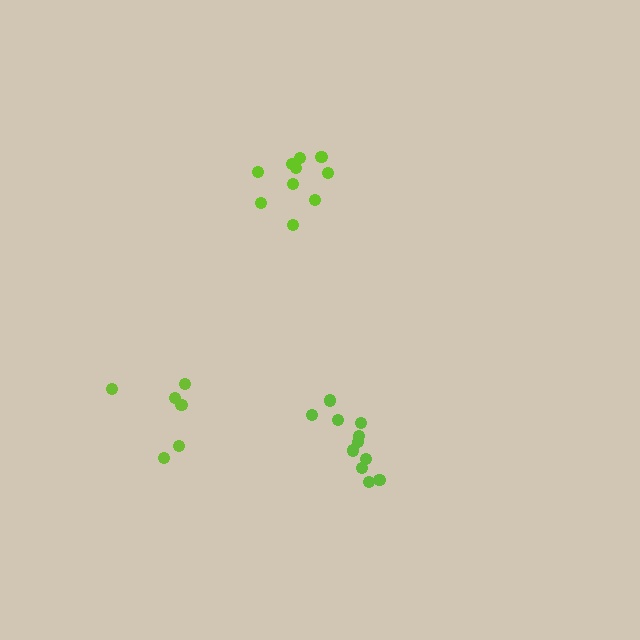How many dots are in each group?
Group 1: 11 dots, Group 2: 10 dots, Group 3: 6 dots (27 total).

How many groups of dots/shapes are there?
There are 3 groups.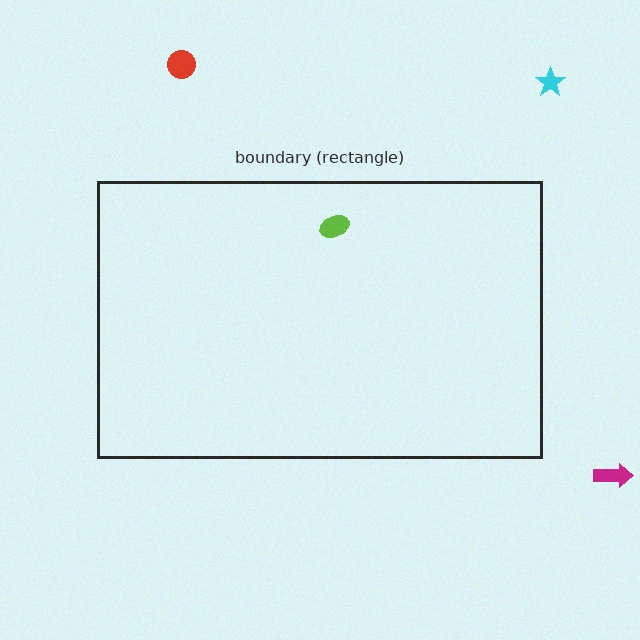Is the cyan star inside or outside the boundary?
Outside.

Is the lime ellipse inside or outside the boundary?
Inside.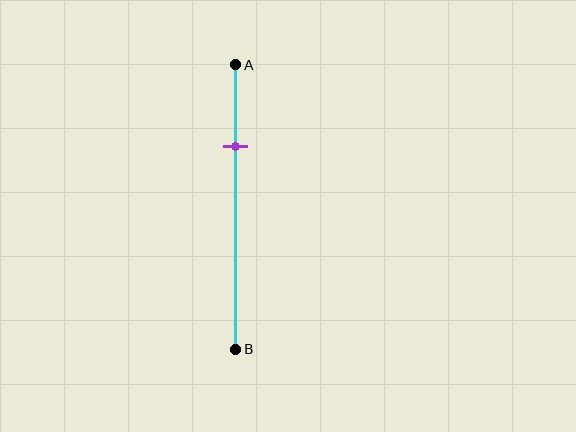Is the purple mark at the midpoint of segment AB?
No, the mark is at about 30% from A, not at the 50% midpoint.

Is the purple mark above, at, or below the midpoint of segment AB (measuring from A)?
The purple mark is above the midpoint of segment AB.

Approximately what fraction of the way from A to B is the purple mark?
The purple mark is approximately 30% of the way from A to B.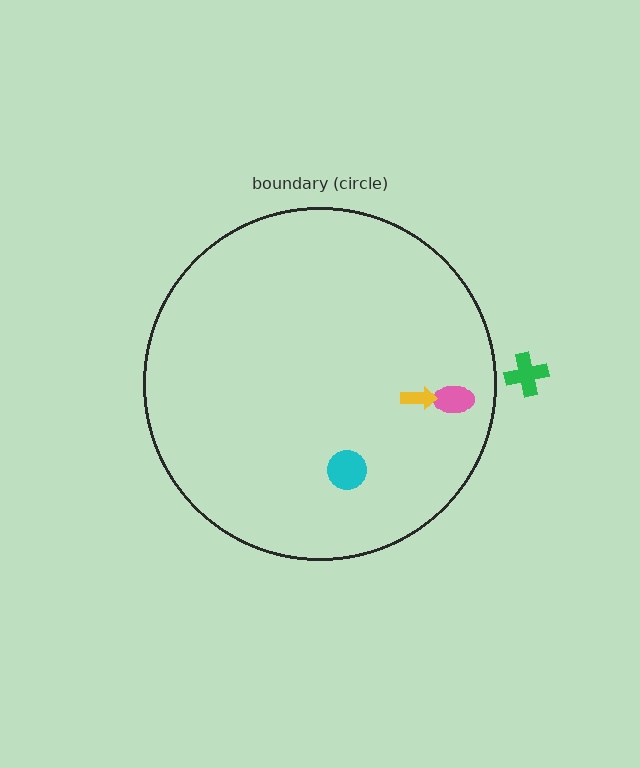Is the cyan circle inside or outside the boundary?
Inside.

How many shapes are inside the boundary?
3 inside, 1 outside.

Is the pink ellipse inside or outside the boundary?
Inside.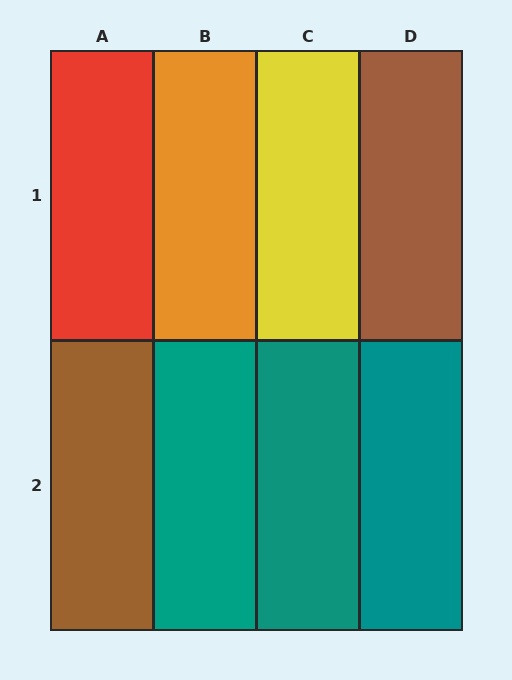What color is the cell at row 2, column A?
Brown.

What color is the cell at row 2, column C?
Teal.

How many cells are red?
1 cell is red.